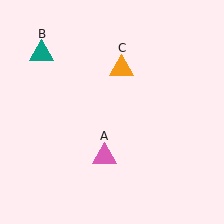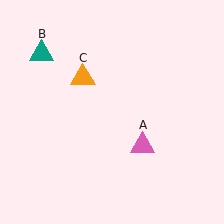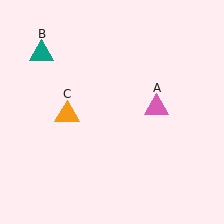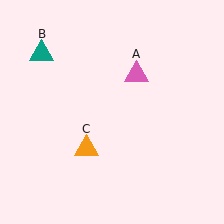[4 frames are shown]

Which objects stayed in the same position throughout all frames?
Teal triangle (object B) remained stationary.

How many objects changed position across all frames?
2 objects changed position: pink triangle (object A), orange triangle (object C).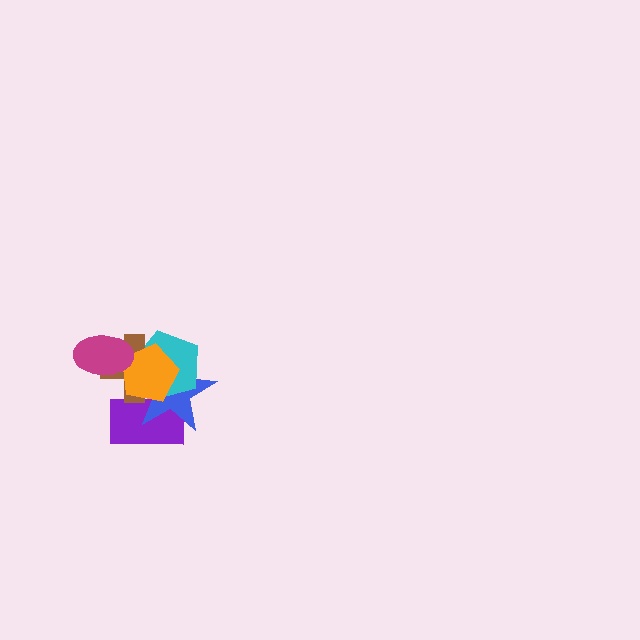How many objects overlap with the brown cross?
5 objects overlap with the brown cross.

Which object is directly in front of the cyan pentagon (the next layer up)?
The brown cross is directly in front of the cyan pentagon.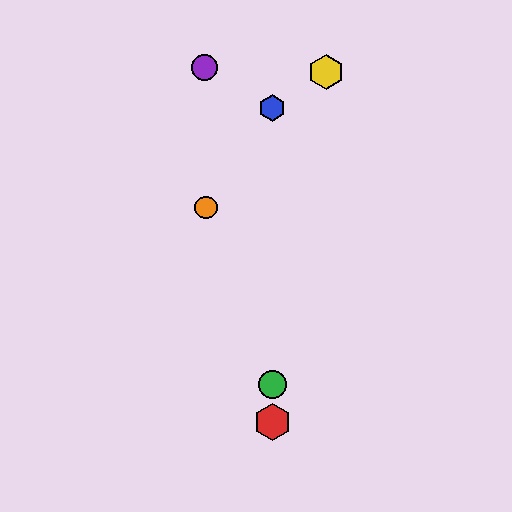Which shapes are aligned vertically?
The red hexagon, the blue hexagon, the green circle are aligned vertically.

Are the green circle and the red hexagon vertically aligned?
Yes, both are at x≈272.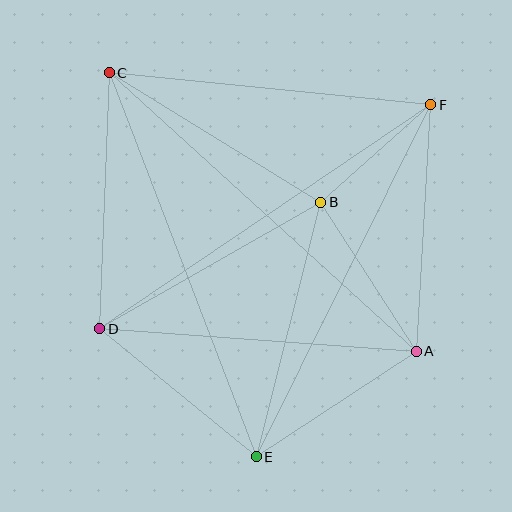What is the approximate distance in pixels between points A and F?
The distance between A and F is approximately 247 pixels.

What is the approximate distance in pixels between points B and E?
The distance between B and E is approximately 263 pixels.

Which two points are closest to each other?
Points B and F are closest to each other.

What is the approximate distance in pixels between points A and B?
The distance between A and B is approximately 177 pixels.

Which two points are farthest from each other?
Points A and C are farthest from each other.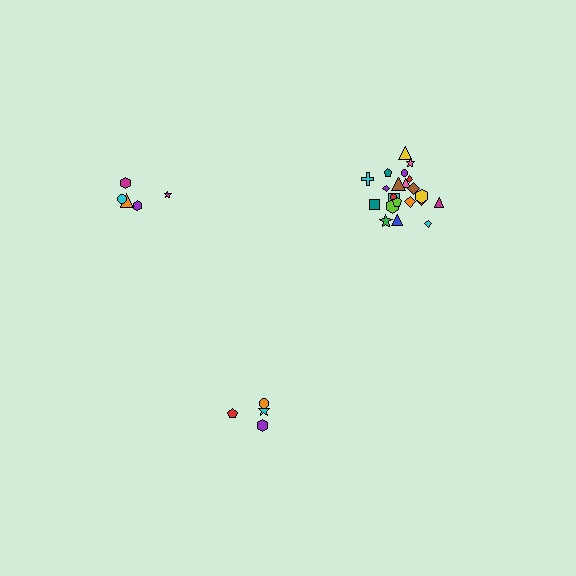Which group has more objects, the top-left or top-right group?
The top-right group.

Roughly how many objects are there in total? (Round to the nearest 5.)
Roughly 30 objects in total.